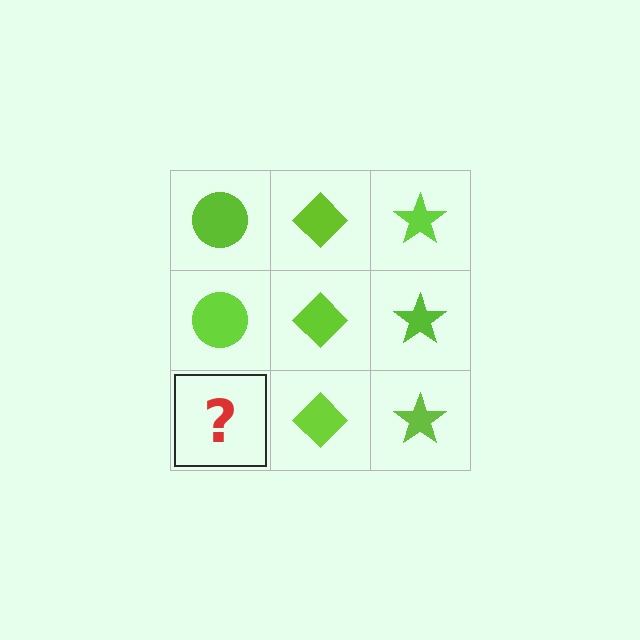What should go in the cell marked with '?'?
The missing cell should contain a lime circle.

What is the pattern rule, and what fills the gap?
The rule is that each column has a consistent shape. The gap should be filled with a lime circle.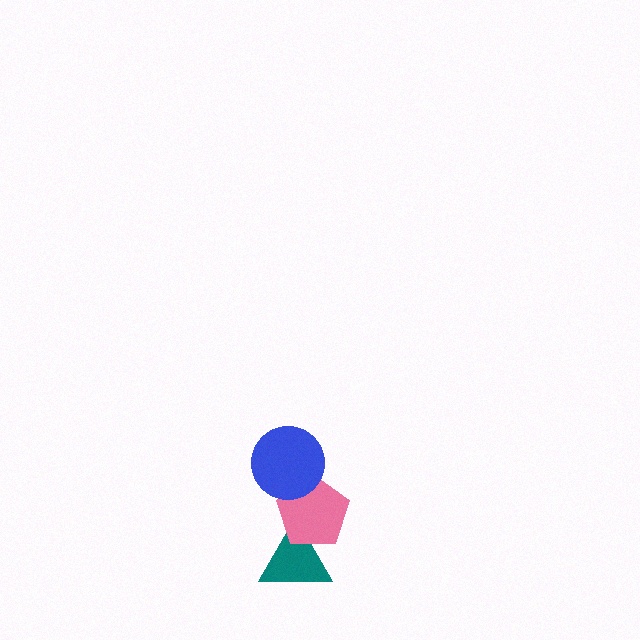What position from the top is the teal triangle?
The teal triangle is 3rd from the top.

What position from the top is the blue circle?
The blue circle is 1st from the top.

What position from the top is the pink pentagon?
The pink pentagon is 2nd from the top.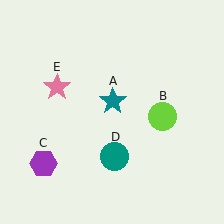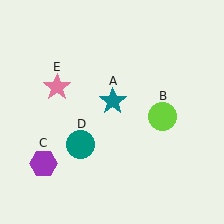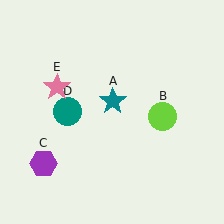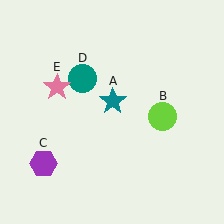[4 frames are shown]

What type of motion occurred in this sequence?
The teal circle (object D) rotated clockwise around the center of the scene.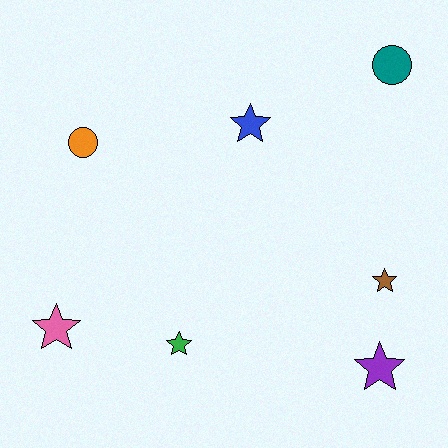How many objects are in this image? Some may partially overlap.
There are 7 objects.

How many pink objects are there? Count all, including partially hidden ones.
There is 1 pink object.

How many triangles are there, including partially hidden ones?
There are no triangles.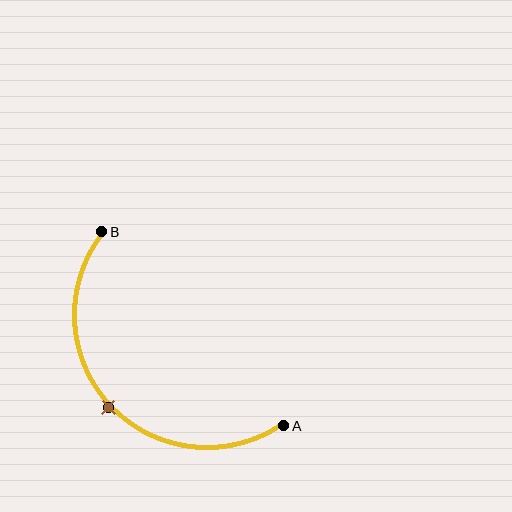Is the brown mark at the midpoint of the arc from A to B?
Yes. The brown mark lies on the arc at equal arc-length from both A and B — it is the arc midpoint.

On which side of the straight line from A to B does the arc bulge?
The arc bulges below and to the left of the straight line connecting A and B.